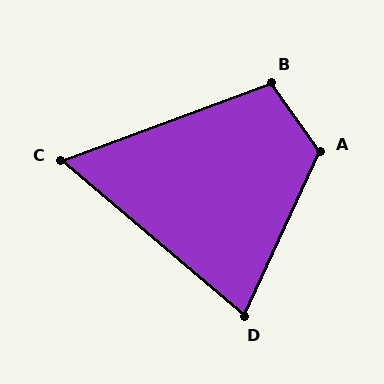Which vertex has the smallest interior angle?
C, at approximately 61 degrees.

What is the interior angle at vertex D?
Approximately 75 degrees (acute).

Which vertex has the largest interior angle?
A, at approximately 119 degrees.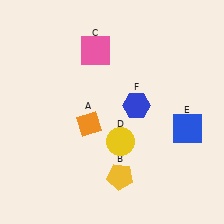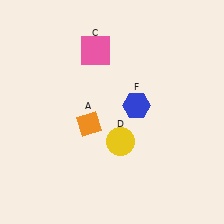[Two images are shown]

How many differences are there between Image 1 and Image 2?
There are 2 differences between the two images.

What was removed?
The yellow pentagon (B), the blue square (E) were removed in Image 2.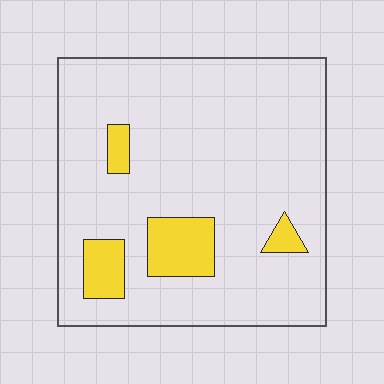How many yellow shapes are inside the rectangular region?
4.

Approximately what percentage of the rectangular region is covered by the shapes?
Approximately 10%.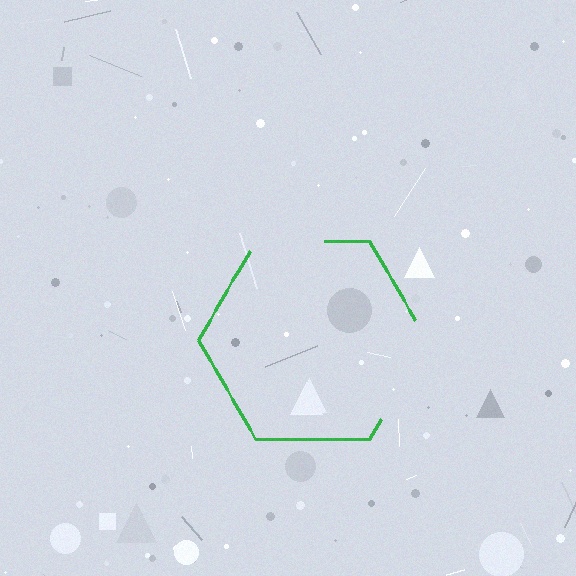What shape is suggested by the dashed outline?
The dashed outline suggests a hexagon.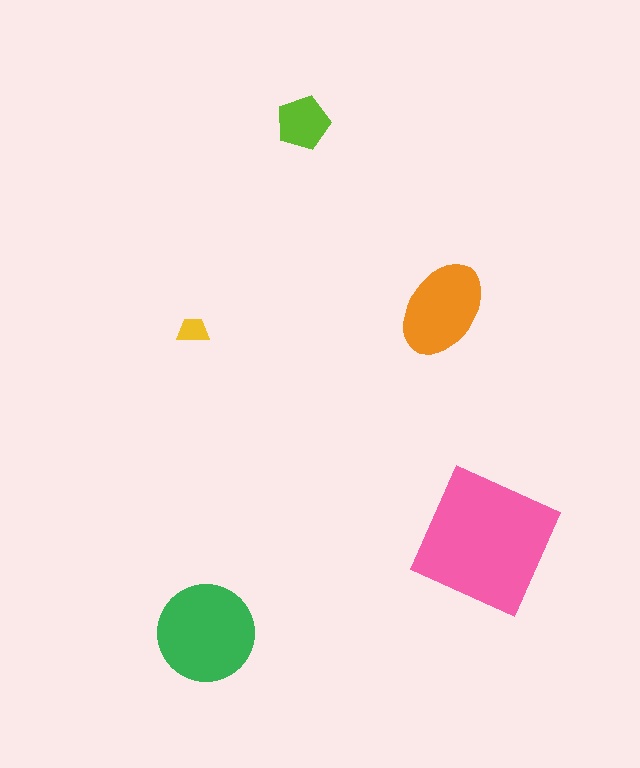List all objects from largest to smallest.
The pink square, the green circle, the orange ellipse, the lime pentagon, the yellow trapezoid.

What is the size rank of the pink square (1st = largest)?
1st.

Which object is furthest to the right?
The pink square is rightmost.